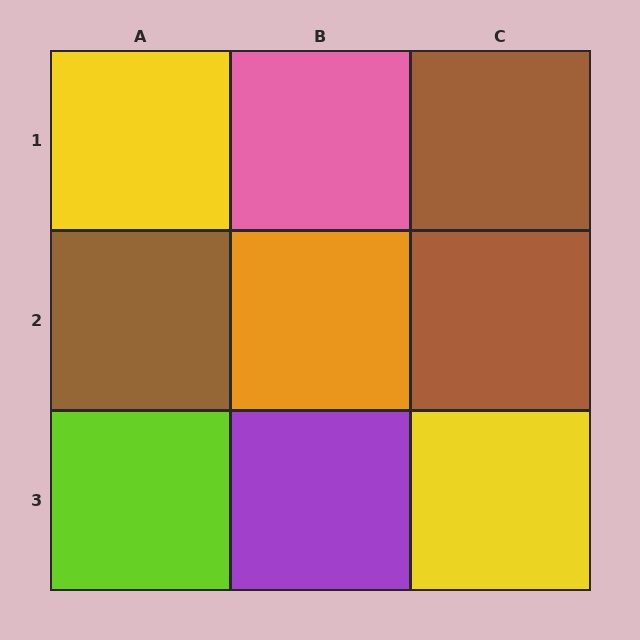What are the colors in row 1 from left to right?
Yellow, pink, brown.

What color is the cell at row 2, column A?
Brown.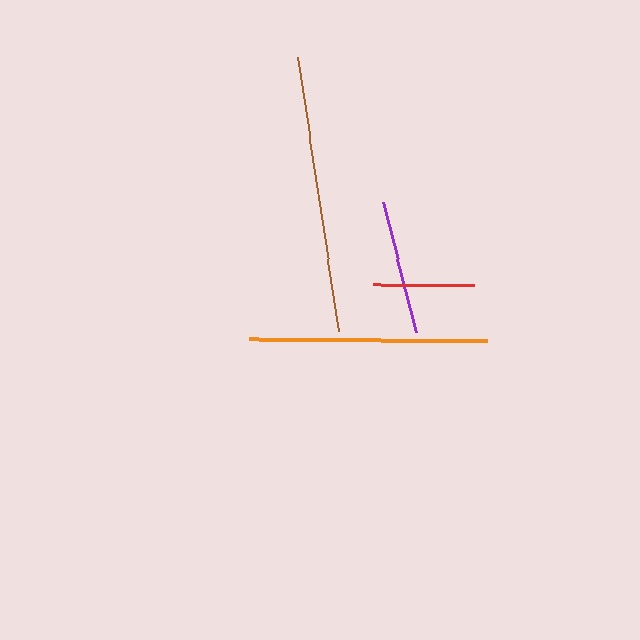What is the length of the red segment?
The red segment is approximately 101 pixels long.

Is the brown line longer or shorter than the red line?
The brown line is longer than the red line.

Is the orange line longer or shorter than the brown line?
The brown line is longer than the orange line.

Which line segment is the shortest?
The red line is the shortest at approximately 101 pixels.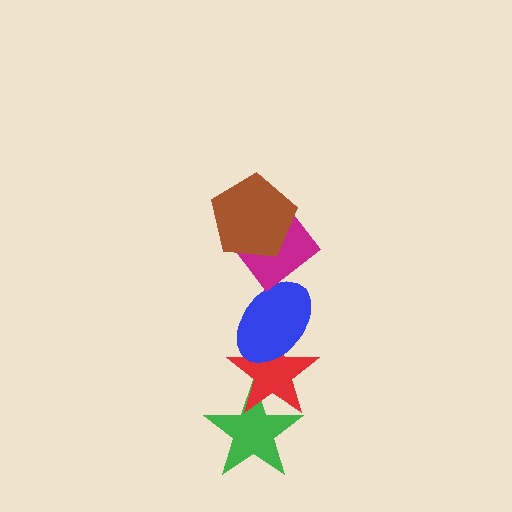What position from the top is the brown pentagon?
The brown pentagon is 1st from the top.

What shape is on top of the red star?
The blue ellipse is on top of the red star.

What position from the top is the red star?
The red star is 4th from the top.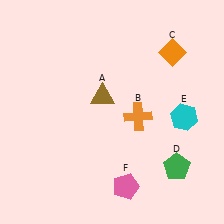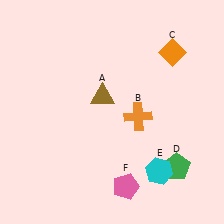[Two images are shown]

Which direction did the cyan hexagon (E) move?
The cyan hexagon (E) moved down.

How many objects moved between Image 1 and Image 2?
1 object moved between the two images.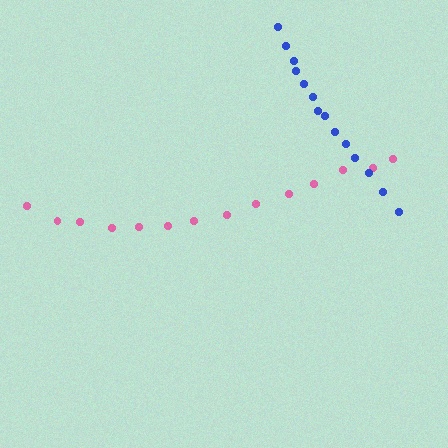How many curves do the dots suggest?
There are 2 distinct paths.